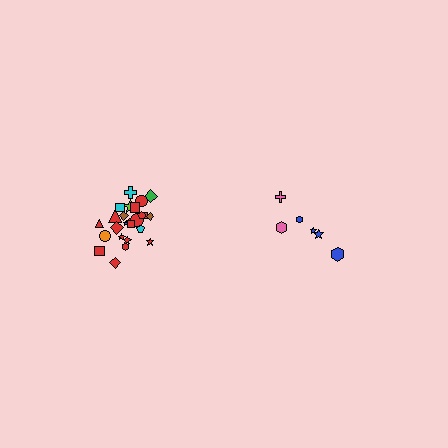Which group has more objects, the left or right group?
The left group.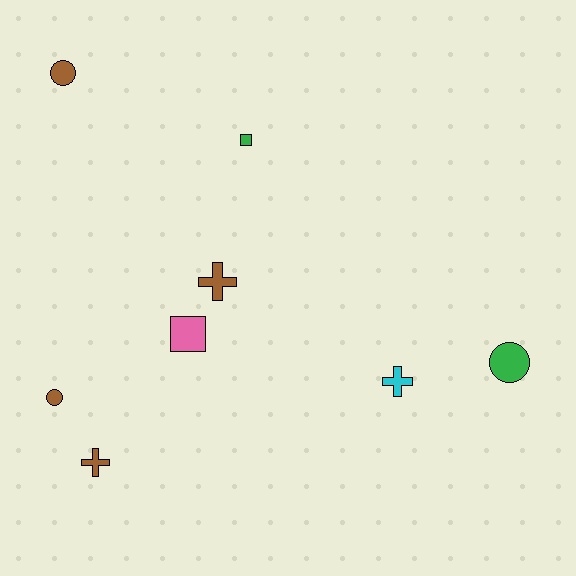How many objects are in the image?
There are 8 objects.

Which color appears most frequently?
Brown, with 4 objects.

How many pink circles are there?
There are no pink circles.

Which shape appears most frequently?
Cross, with 3 objects.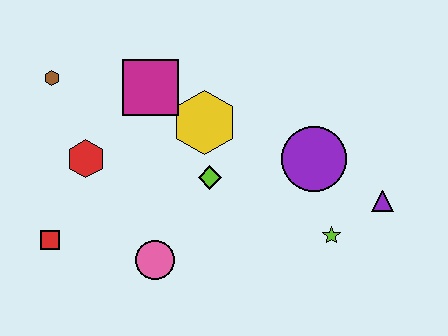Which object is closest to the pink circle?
The lime diamond is closest to the pink circle.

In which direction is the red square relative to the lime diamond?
The red square is to the left of the lime diamond.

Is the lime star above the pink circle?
Yes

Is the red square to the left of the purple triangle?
Yes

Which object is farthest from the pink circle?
The purple triangle is farthest from the pink circle.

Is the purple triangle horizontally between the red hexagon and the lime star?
No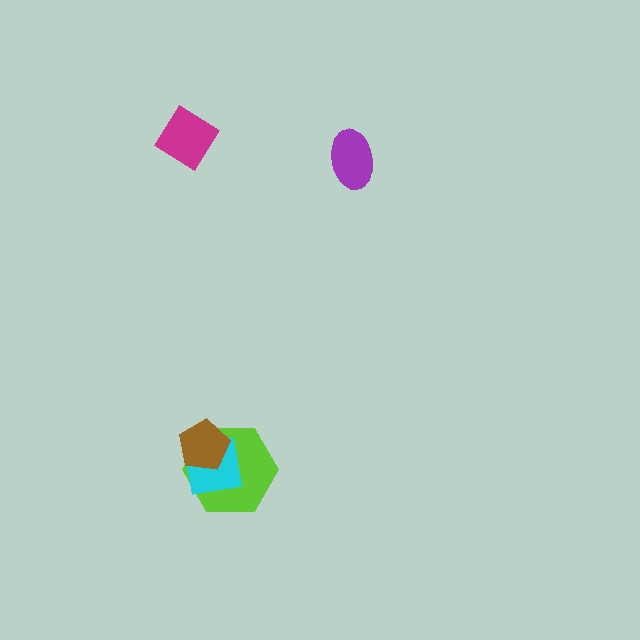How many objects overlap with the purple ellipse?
0 objects overlap with the purple ellipse.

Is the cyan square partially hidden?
Yes, it is partially covered by another shape.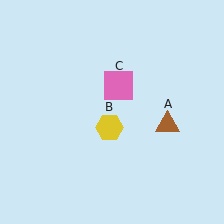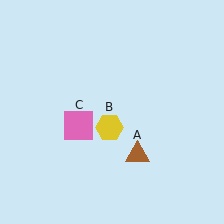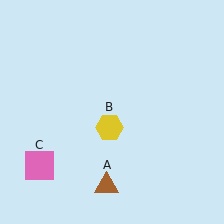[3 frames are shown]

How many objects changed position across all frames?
2 objects changed position: brown triangle (object A), pink square (object C).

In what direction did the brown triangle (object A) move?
The brown triangle (object A) moved down and to the left.